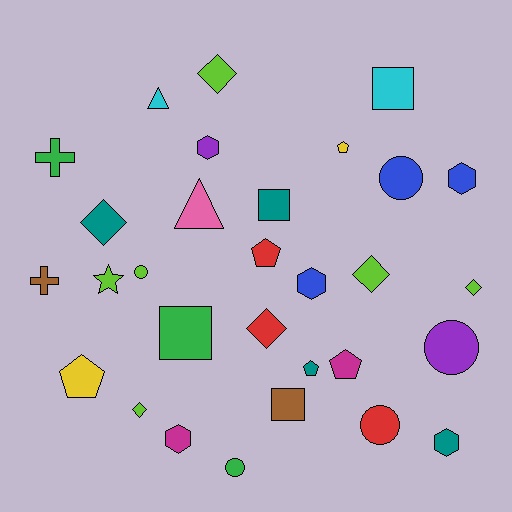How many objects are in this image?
There are 30 objects.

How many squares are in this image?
There are 4 squares.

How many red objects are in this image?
There are 3 red objects.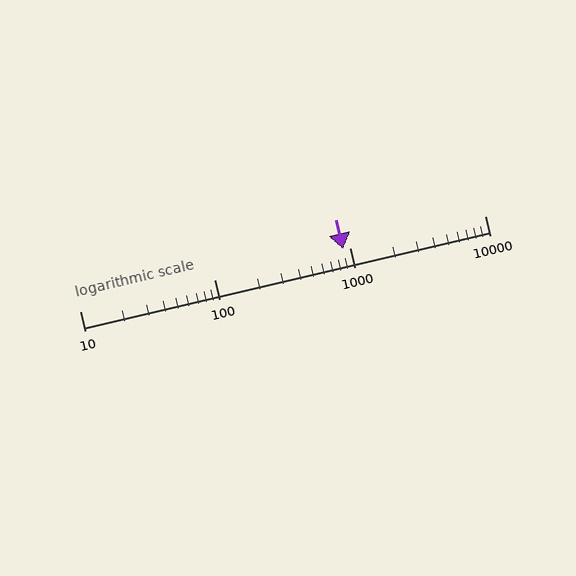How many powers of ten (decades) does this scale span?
The scale spans 3 decades, from 10 to 10000.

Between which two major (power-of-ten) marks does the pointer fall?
The pointer is between 100 and 1000.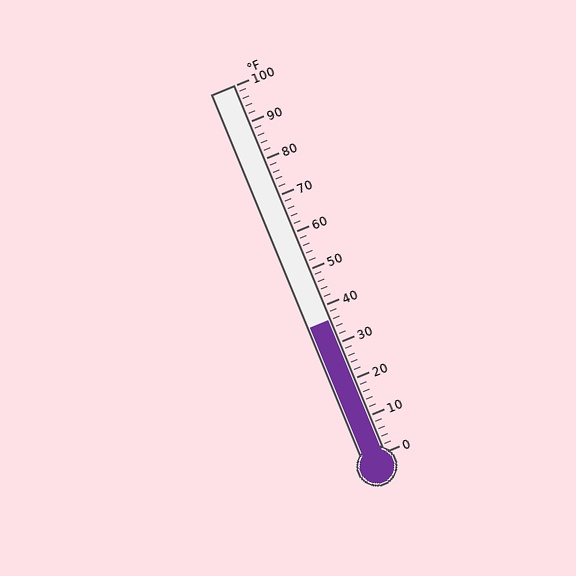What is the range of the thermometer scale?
The thermometer scale ranges from 0°F to 100°F.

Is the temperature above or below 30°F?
The temperature is above 30°F.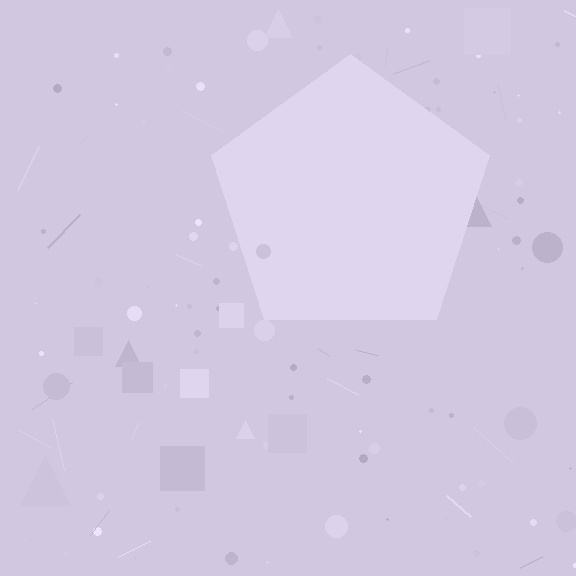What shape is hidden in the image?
A pentagon is hidden in the image.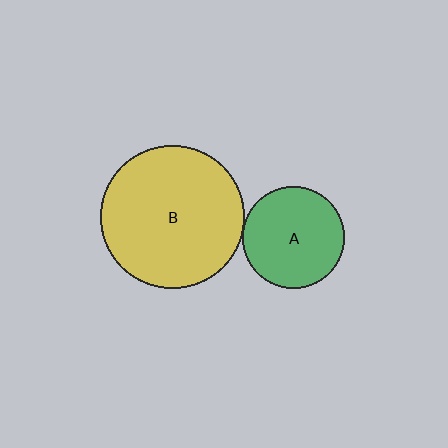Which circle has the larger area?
Circle B (yellow).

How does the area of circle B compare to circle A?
Approximately 2.0 times.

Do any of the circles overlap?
No, none of the circles overlap.